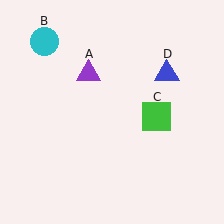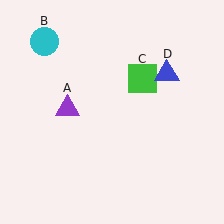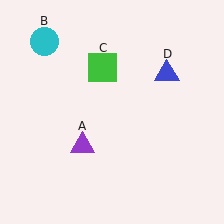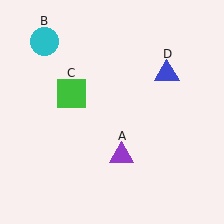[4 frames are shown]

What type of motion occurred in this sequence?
The purple triangle (object A), green square (object C) rotated counterclockwise around the center of the scene.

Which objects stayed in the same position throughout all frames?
Cyan circle (object B) and blue triangle (object D) remained stationary.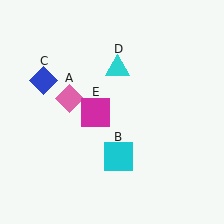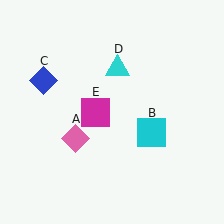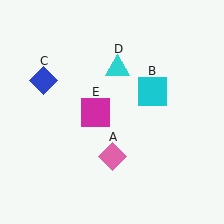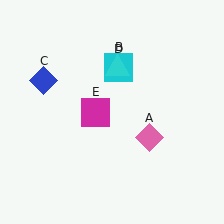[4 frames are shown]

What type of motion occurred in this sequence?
The pink diamond (object A), cyan square (object B) rotated counterclockwise around the center of the scene.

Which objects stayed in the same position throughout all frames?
Blue diamond (object C) and cyan triangle (object D) and magenta square (object E) remained stationary.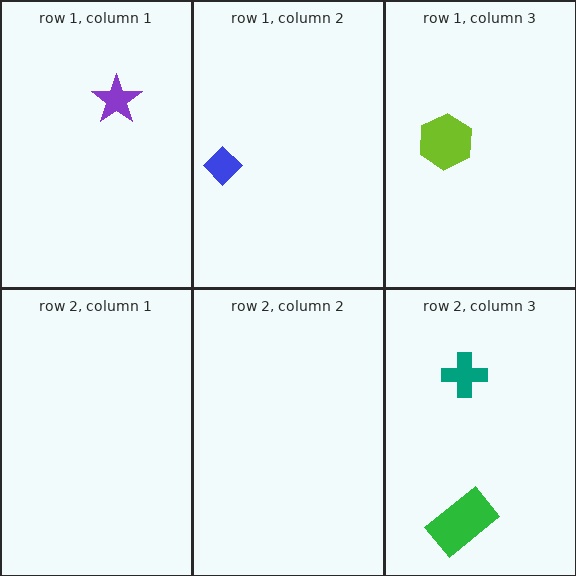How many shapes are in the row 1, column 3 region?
1.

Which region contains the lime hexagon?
The row 1, column 3 region.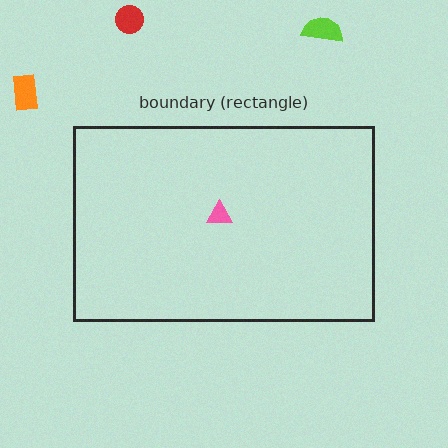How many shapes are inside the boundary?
1 inside, 3 outside.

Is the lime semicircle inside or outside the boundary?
Outside.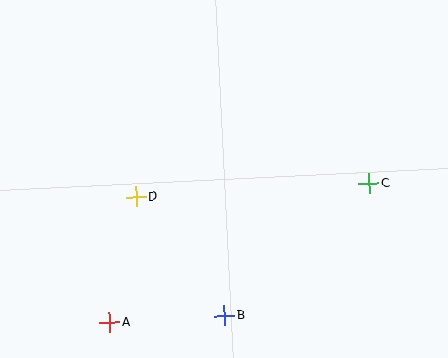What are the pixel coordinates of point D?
Point D is at (136, 197).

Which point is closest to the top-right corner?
Point C is closest to the top-right corner.